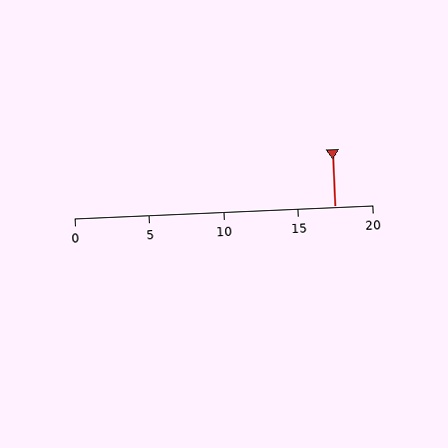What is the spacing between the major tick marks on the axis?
The major ticks are spaced 5 apart.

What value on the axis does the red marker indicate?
The marker indicates approximately 17.5.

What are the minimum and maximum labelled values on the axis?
The axis runs from 0 to 20.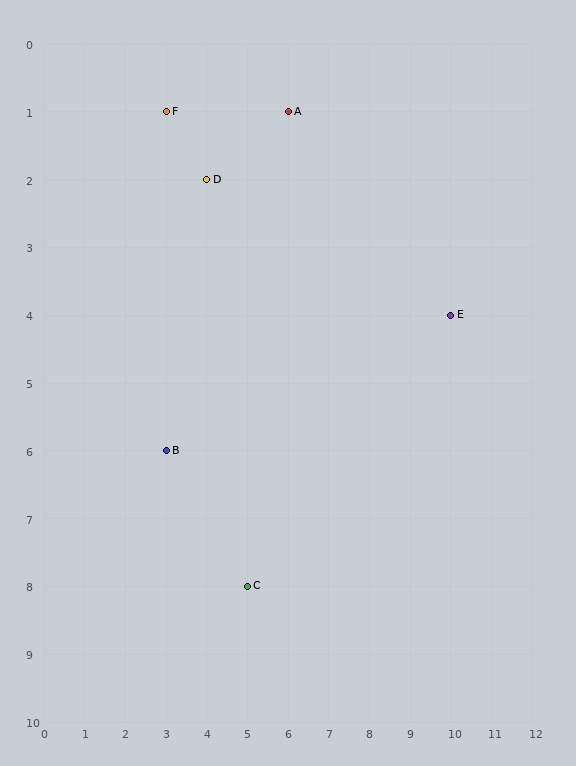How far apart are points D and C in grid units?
Points D and C are 1 column and 6 rows apart (about 6.1 grid units diagonally).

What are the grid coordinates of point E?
Point E is at grid coordinates (10, 4).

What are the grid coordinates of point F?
Point F is at grid coordinates (3, 1).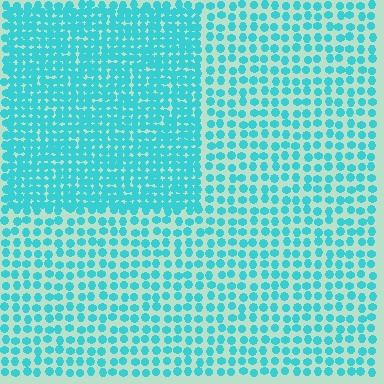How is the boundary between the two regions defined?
The boundary is defined by a change in element density (approximately 1.9x ratio). All elements are the same color, size, and shape.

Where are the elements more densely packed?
The elements are more densely packed inside the rectangle boundary.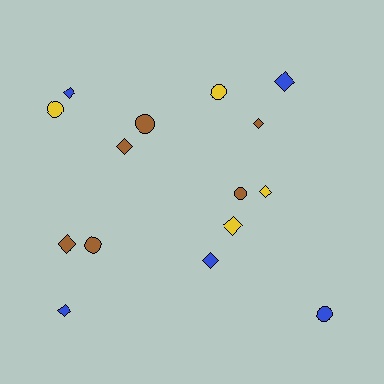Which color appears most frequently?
Brown, with 6 objects.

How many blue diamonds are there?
There are 4 blue diamonds.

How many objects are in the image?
There are 15 objects.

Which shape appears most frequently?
Diamond, with 9 objects.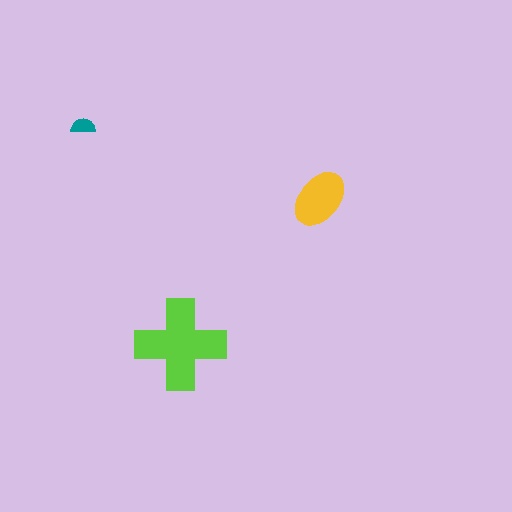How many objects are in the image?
There are 3 objects in the image.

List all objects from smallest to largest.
The teal semicircle, the yellow ellipse, the lime cross.